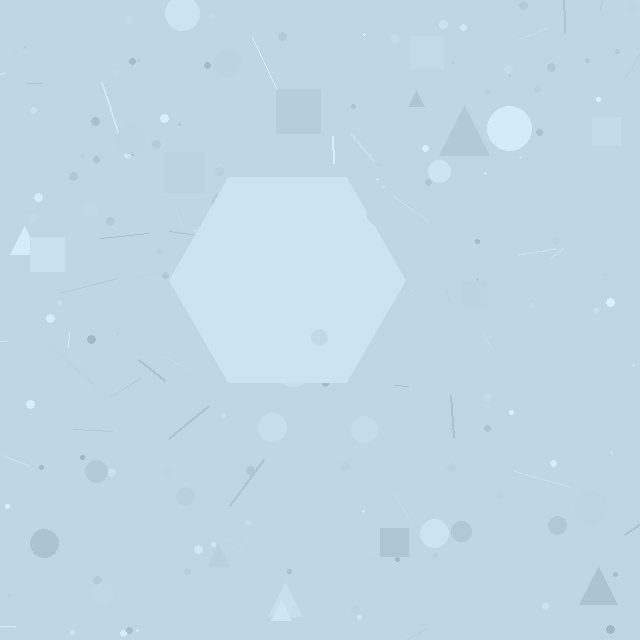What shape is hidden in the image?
A hexagon is hidden in the image.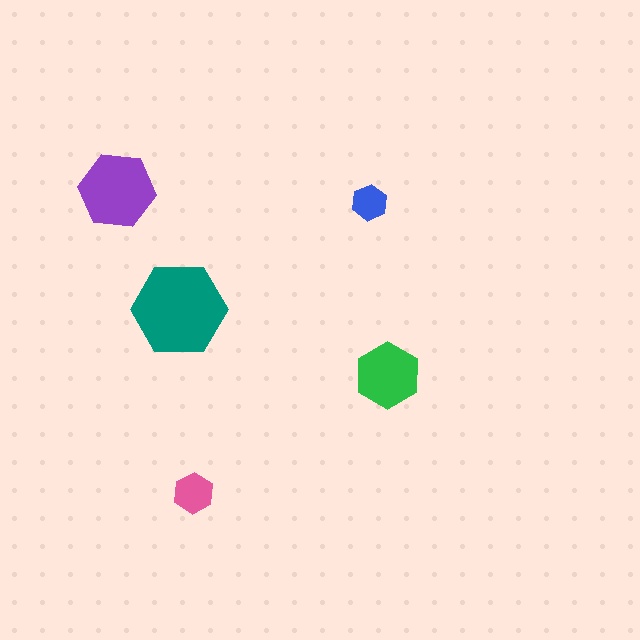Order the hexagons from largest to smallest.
the teal one, the purple one, the green one, the pink one, the blue one.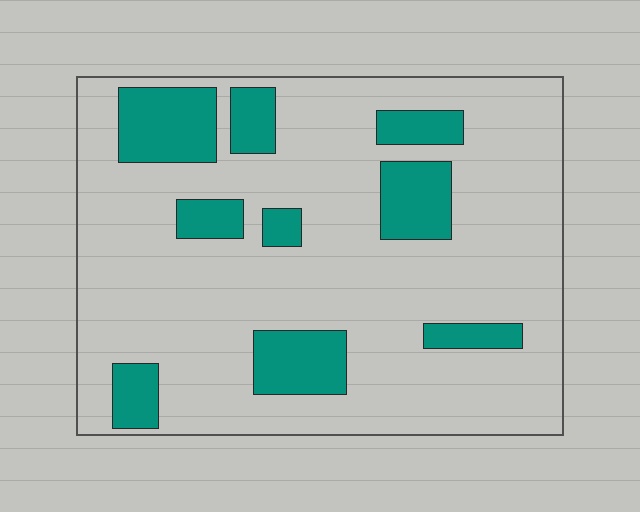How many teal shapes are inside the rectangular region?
9.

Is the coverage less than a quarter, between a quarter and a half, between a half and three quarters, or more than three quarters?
Less than a quarter.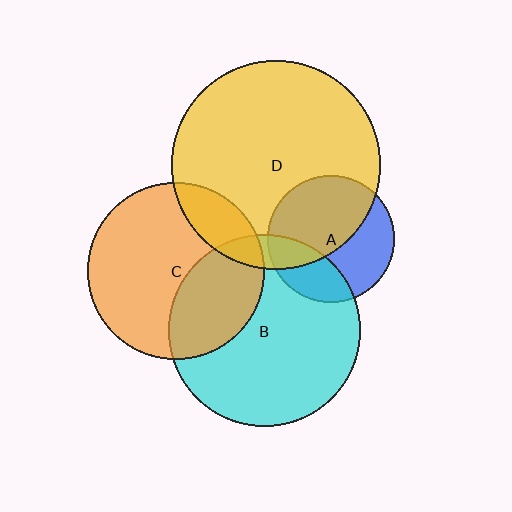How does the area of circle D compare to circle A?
Approximately 2.7 times.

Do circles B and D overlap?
Yes.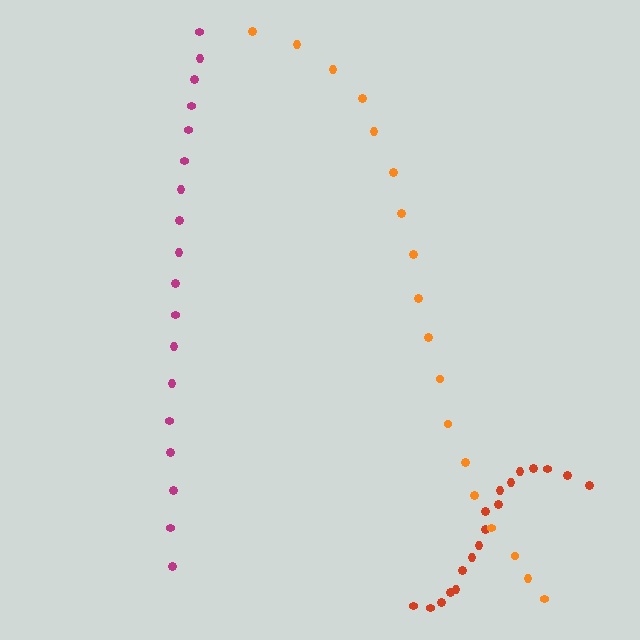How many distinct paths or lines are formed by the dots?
There are 3 distinct paths.